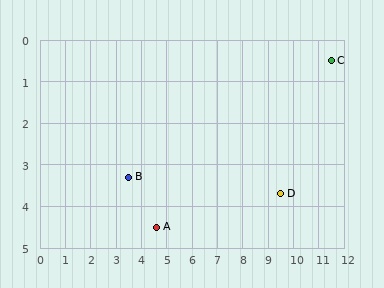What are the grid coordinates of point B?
Point B is at approximately (3.5, 3.3).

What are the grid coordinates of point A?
Point A is at approximately (4.6, 4.5).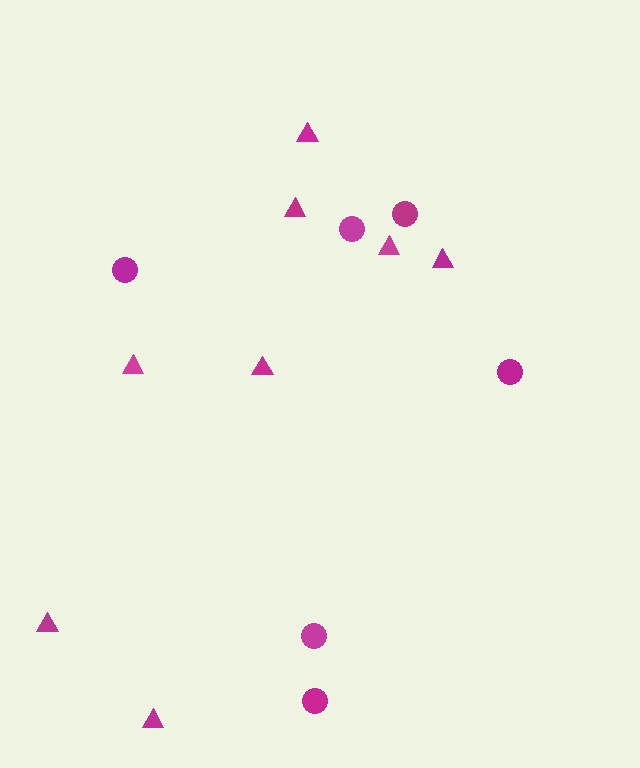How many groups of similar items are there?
There are 2 groups: one group of circles (6) and one group of triangles (8).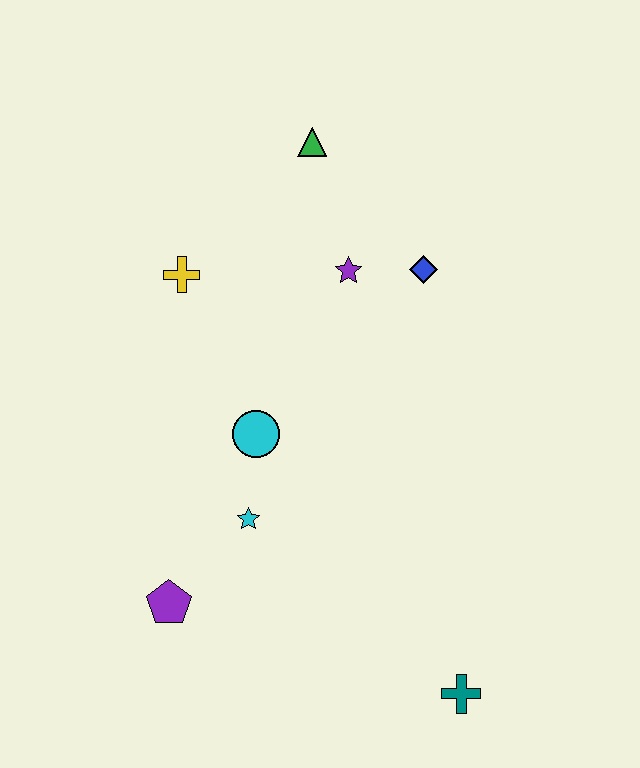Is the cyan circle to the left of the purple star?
Yes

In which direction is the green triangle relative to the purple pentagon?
The green triangle is above the purple pentagon.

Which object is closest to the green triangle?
The purple star is closest to the green triangle.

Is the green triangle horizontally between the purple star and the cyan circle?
Yes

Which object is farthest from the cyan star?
The green triangle is farthest from the cyan star.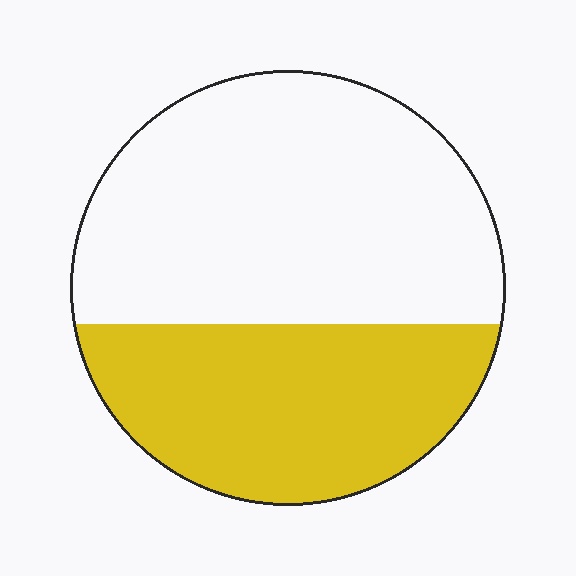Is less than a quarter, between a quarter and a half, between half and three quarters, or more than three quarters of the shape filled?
Between a quarter and a half.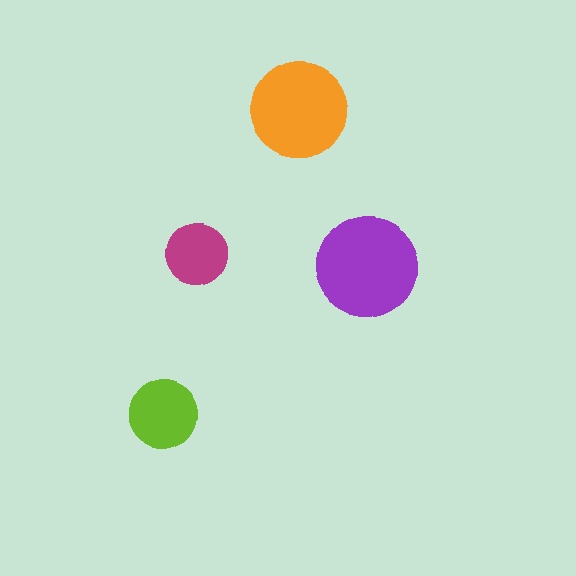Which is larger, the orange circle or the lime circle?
The orange one.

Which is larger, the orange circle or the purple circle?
The purple one.